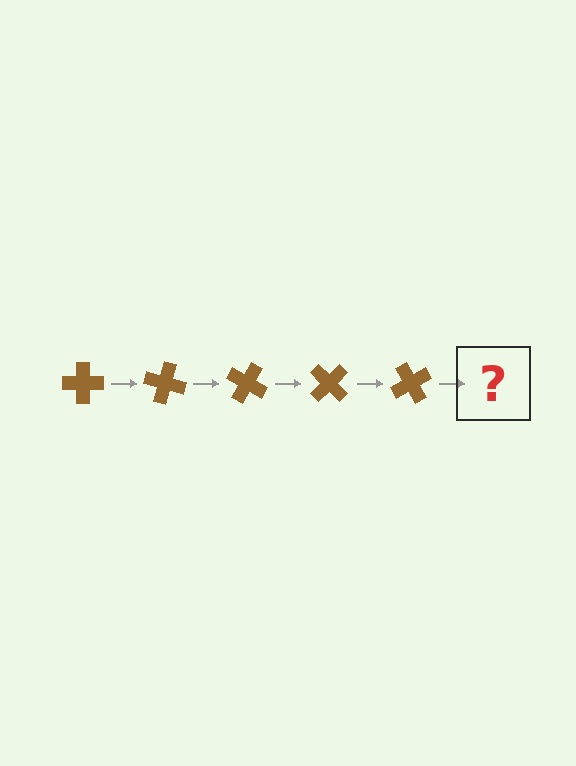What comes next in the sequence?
The next element should be a brown cross rotated 75 degrees.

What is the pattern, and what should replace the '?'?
The pattern is that the cross rotates 15 degrees each step. The '?' should be a brown cross rotated 75 degrees.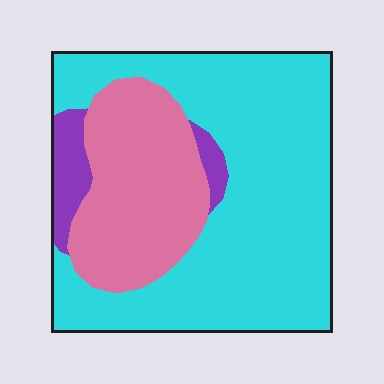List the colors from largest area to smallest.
From largest to smallest: cyan, pink, purple.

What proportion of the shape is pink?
Pink covers roughly 30% of the shape.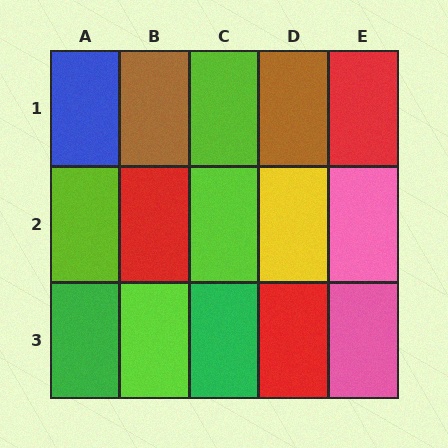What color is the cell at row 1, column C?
Lime.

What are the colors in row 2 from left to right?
Lime, red, lime, yellow, pink.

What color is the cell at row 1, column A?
Blue.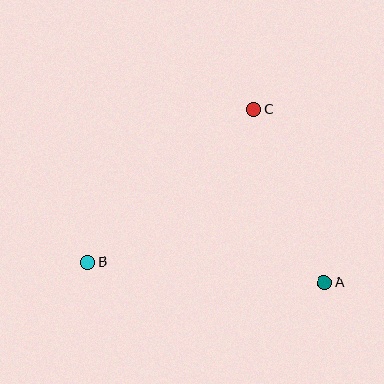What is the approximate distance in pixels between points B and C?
The distance between B and C is approximately 225 pixels.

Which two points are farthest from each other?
Points A and B are farthest from each other.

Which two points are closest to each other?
Points A and C are closest to each other.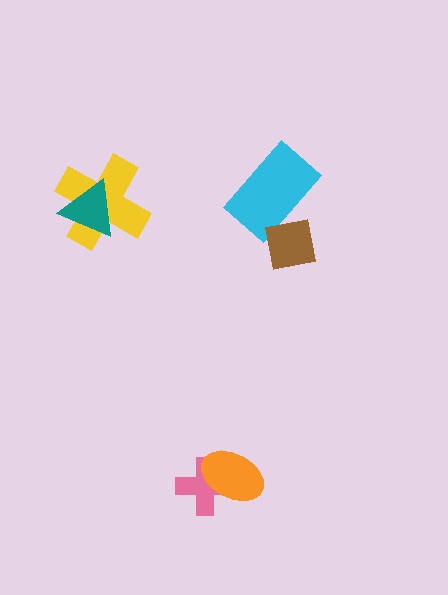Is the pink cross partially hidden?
Yes, it is partially covered by another shape.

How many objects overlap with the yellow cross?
1 object overlaps with the yellow cross.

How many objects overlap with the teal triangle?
1 object overlaps with the teal triangle.